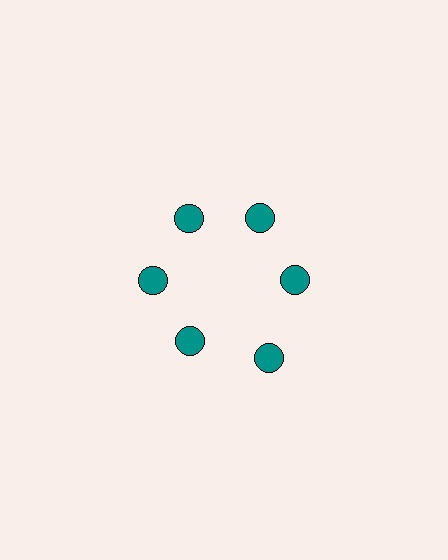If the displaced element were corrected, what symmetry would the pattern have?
It would have 6-fold rotational symmetry — the pattern would map onto itself every 60 degrees.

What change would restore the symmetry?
The symmetry would be restored by moving it inward, back onto the ring so that all 6 circles sit at equal angles and equal distance from the center.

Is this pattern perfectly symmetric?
No. The 6 teal circles are arranged in a ring, but one element near the 5 o'clock position is pushed outward from the center, breaking the 6-fold rotational symmetry.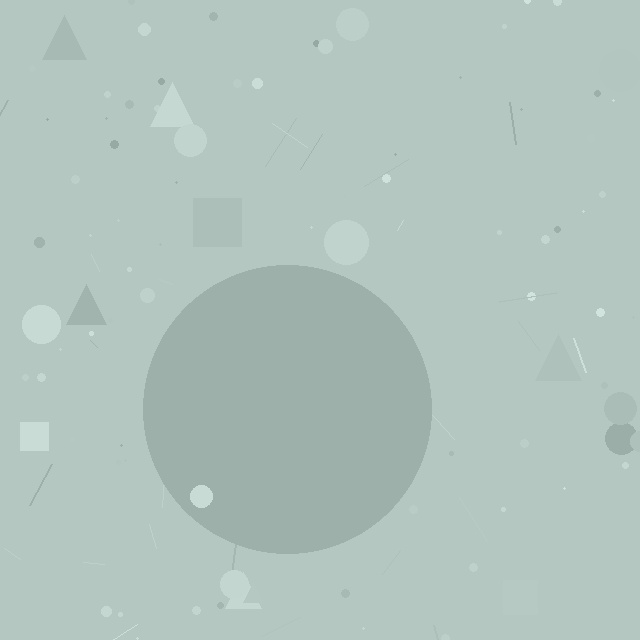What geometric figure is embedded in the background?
A circle is embedded in the background.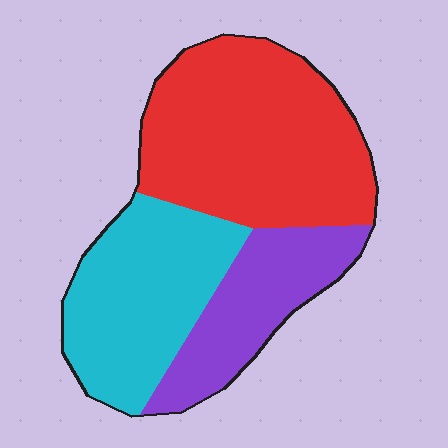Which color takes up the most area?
Red, at roughly 45%.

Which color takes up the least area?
Purple, at roughly 20%.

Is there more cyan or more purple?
Cyan.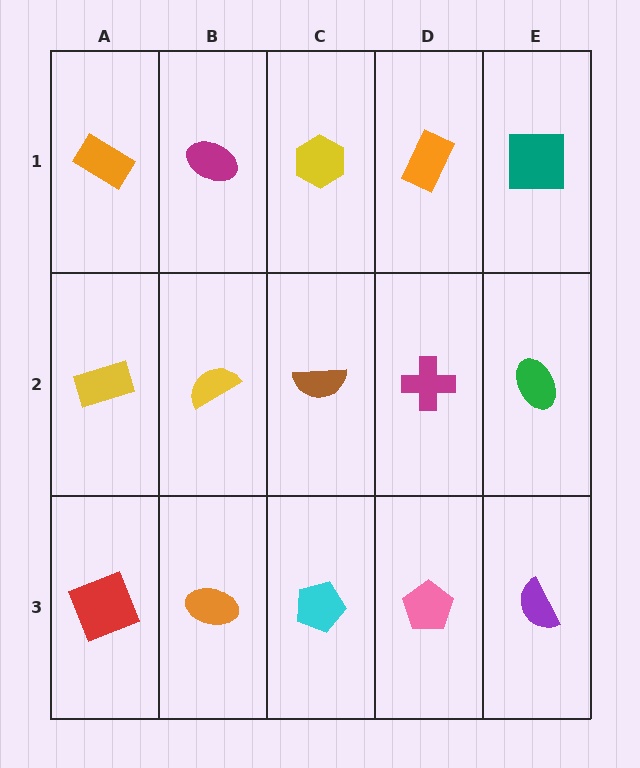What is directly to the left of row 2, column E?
A magenta cross.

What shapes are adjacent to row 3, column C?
A brown semicircle (row 2, column C), an orange ellipse (row 3, column B), a pink pentagon (row 3, column D).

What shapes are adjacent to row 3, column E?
A green ellipse (row 2, column E), a pink pentagon (row 3, column D).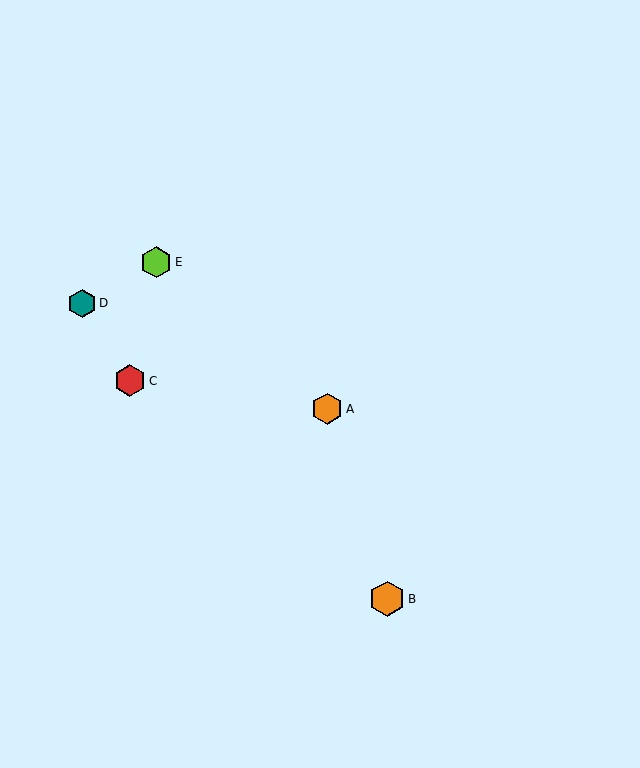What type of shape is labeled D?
Shape D is a teal hexagon.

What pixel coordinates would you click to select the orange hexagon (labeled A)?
Click at (327, 409) to select the orange hexagon A.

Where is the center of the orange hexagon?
The center of the orange hexagon is at (387, 599).